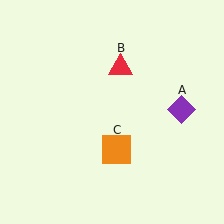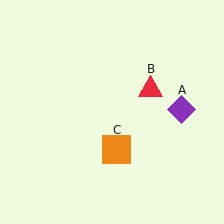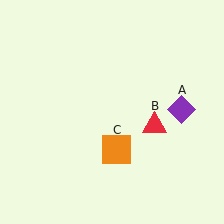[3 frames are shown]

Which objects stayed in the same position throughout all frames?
Purple diamond (object A) and orange square (object C) remained stationary.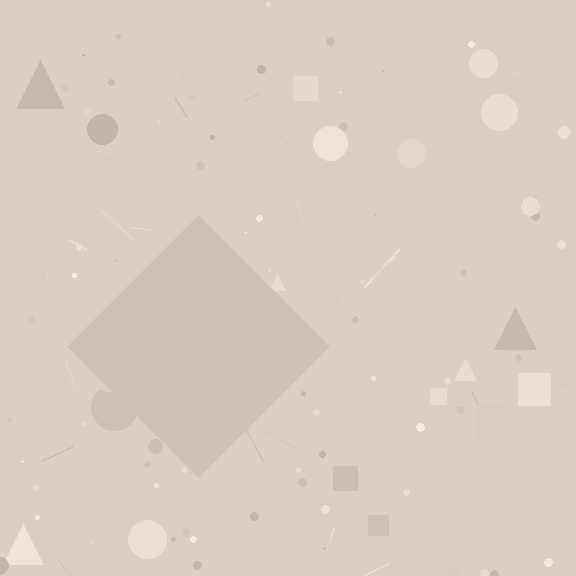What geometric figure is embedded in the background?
A diamond is embedded in the background.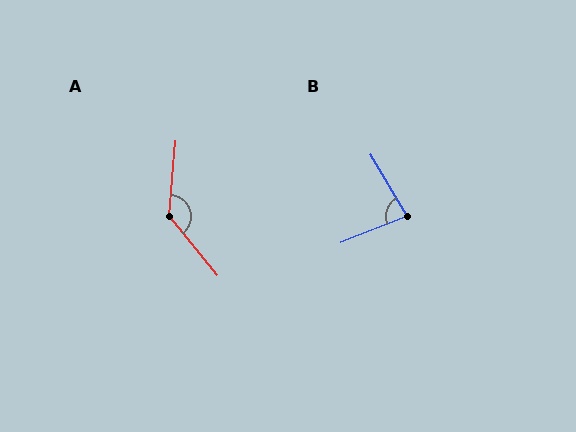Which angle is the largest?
A, at approximately 136 degrees.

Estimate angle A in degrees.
Approximately 136 degrees.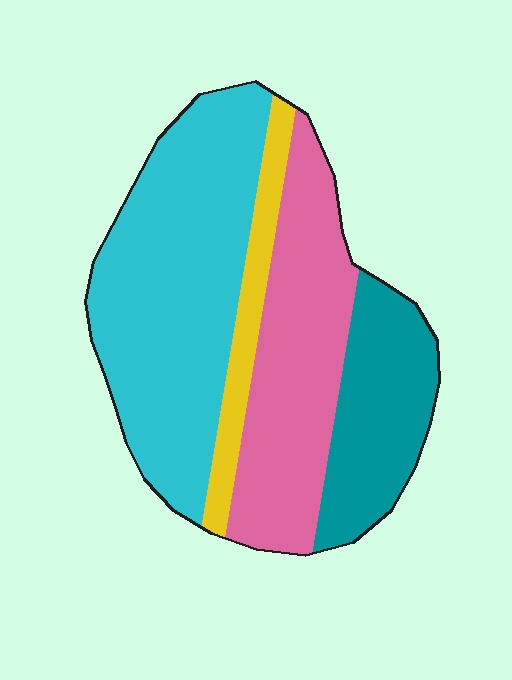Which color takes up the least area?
Yellow, at roughly 10%.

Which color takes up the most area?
Cyan, at roughly 40%.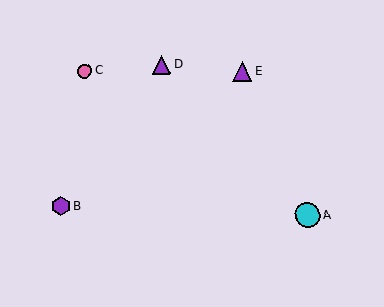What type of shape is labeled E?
Shape E is a purple triangle.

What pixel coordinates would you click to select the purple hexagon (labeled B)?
Click at (61, 206) to select the purple hexagon B.